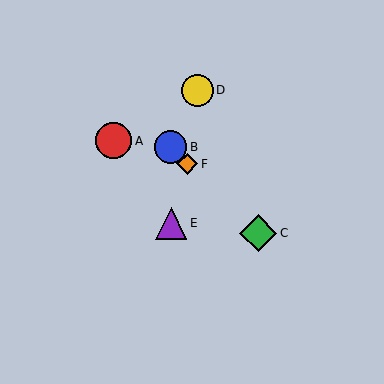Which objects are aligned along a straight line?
Objects B, C, F are aligned along a straight line.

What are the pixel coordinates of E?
Object E is at (171, 223).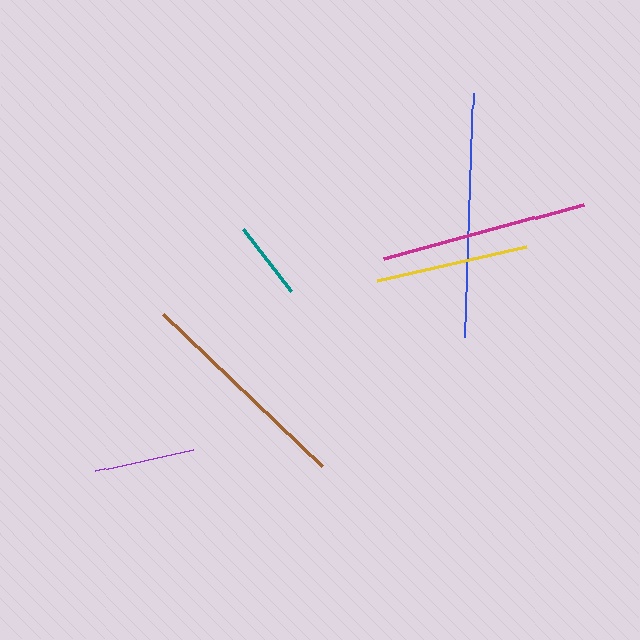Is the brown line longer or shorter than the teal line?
The brown line is longer than the teal line.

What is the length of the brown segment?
The brown segment is approximately 220 pixels long.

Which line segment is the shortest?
The teal line is the shortest at approximately 78 pixels.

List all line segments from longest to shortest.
From longest to shortest: blue, brown, magenta, yellow, purple, teal.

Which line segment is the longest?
The blue line is the longest at approximately 243 pixels.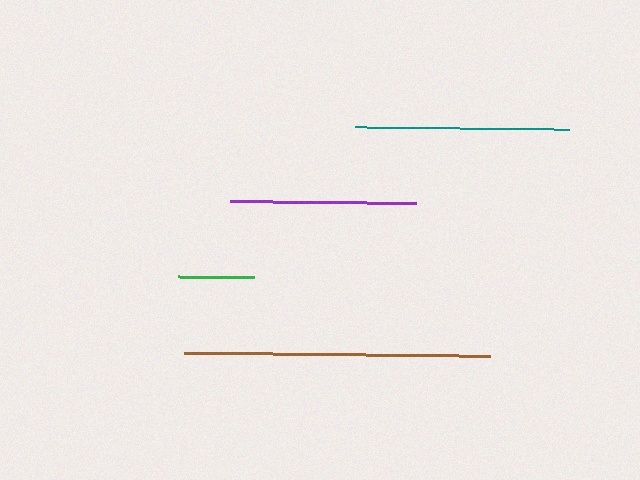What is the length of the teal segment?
The teal segment is approximately 214 pixels long.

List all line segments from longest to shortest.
From longest to shortest: brown, teal, purple, green.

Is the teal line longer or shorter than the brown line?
The brown line is longer than the teal line.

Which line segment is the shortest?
The green line is the shortest at approximately 76 pixels.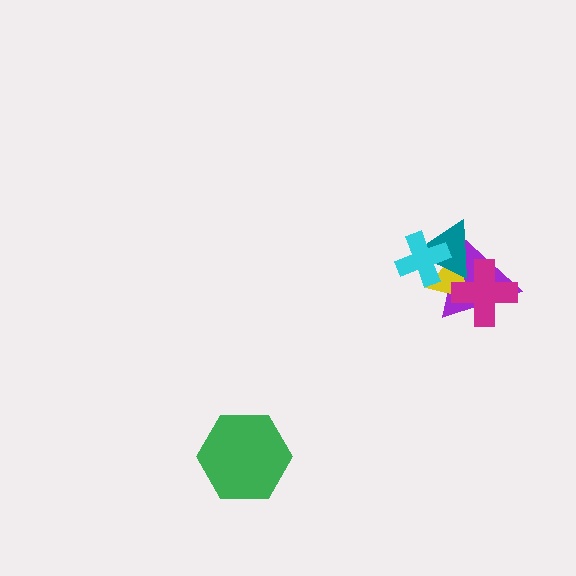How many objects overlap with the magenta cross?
3 objects overlap with the magenta cross.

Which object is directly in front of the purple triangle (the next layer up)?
The yellow triangle is directly in front of the purple triangle.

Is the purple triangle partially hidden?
Yes, it is partially covered by another shape.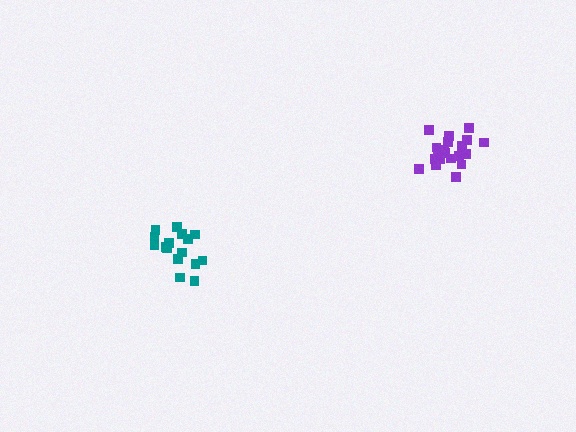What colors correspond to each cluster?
The clusters are colored: teal, purple.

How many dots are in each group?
Group 1: 16 dots, Group 2: 20 dots (36 total).